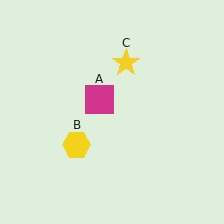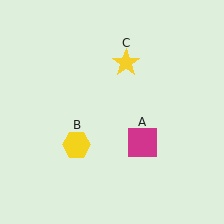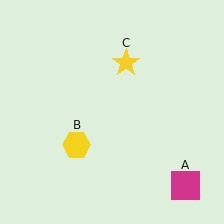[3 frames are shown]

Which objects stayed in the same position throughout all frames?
Yellow hexagon (object B) and yellow star (object C) remained stationary.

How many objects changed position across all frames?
1 object changed position: magenta square (object A).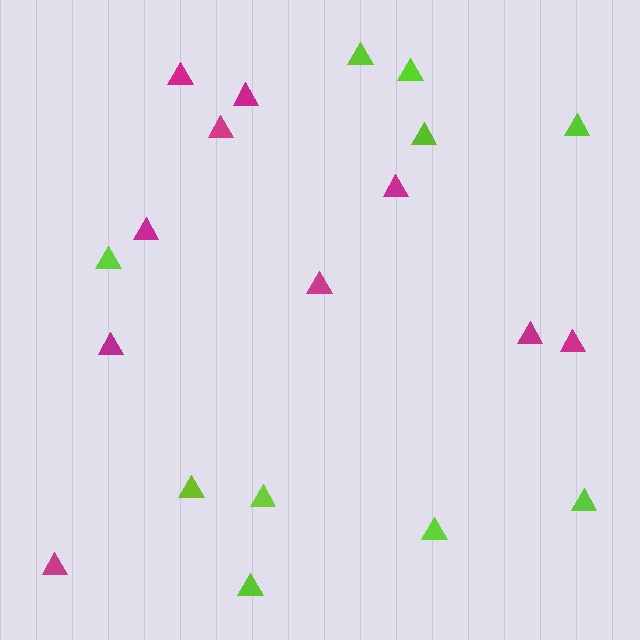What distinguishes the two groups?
There are 2 groups: one group of magenta triangles (10) and one group of lime triangles (10).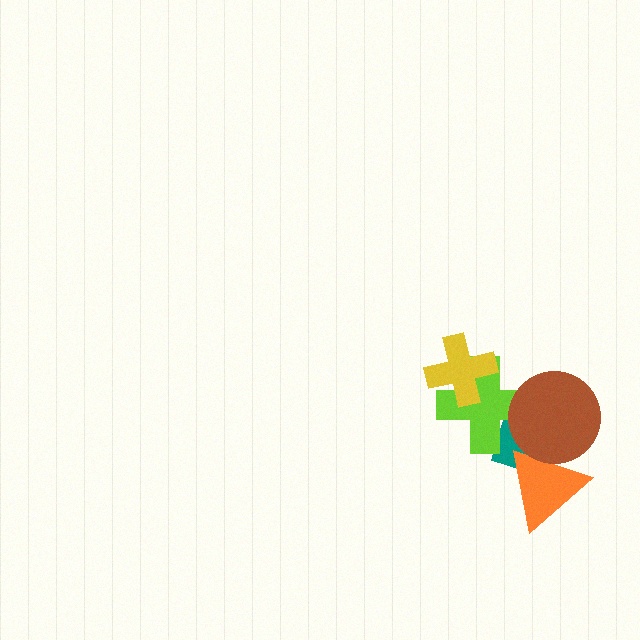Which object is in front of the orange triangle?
The brown circle is in front of the orange triangle.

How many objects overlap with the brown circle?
3 objects overlap with the brown circle.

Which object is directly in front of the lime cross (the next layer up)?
The yellow cross is directly in front of the lime cross.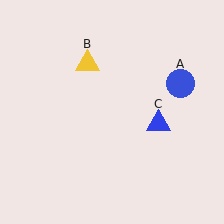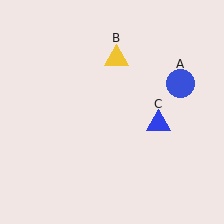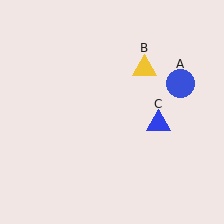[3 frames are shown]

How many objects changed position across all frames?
1 object changed position: yellow triangle (object B).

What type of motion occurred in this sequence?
The yellow triangle (object B) rotated clockwise around the center of the scene.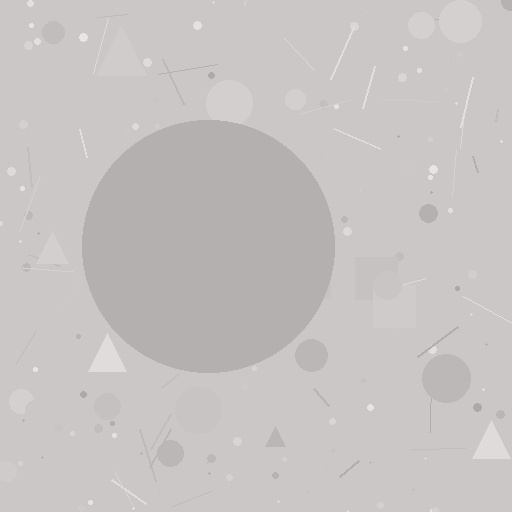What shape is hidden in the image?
A circle is hidden in the image.